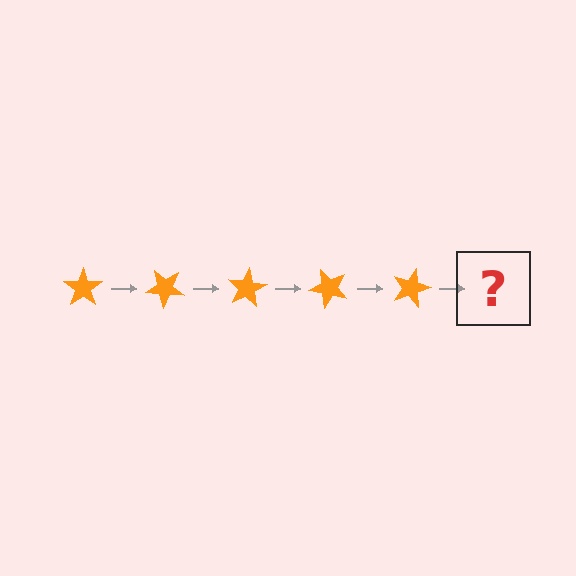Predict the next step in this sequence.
The next step is an orange star rotated 200 degrees.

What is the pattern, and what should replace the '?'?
The pattern is that the star rotates 40 degrees each step. The '?' should be an orange star rotated 200 degrees.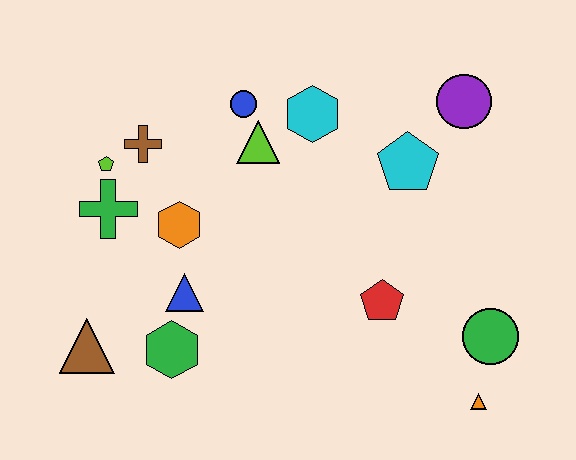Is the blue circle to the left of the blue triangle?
No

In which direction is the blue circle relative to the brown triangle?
The blue circle is above the brown triangle.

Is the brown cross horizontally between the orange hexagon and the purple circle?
No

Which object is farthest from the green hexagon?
The purple circle is farthest from the green hexagon.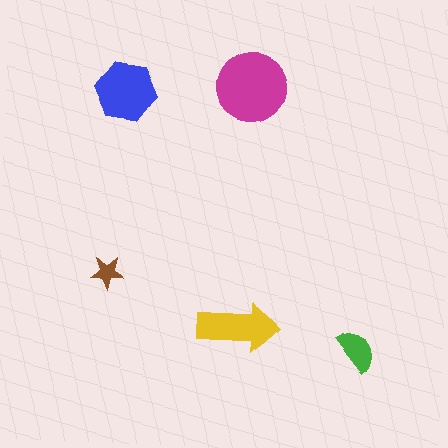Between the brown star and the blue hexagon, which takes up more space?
The blue hexagon.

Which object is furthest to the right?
The green semicircle is rightmost.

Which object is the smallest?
The brown star.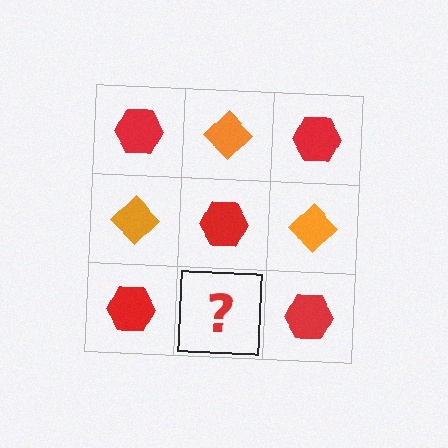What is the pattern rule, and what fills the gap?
The rule is that it alternates red hexagon and orange diamond in a checkerboard pattern. The gap should be filled with an orange diamond.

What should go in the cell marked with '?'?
The missing cell should contain an orange diamond.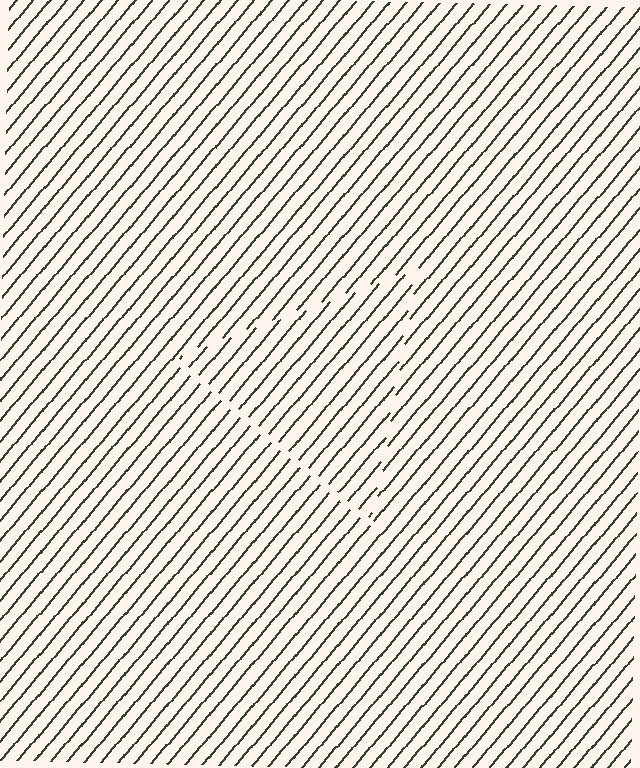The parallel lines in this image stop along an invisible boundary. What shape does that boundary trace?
An illusory triangle. The interior of the shape contains the same grating, shifted by half a period — the contour is defined by the phase discontinuity where line-ends from the inner and outer gratings abut.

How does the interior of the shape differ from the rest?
The interior of the shape contains the same grating, shifted by half a period — the contour is defined by the phase discontinuity where line-ends from the inner and outer gratings abut.